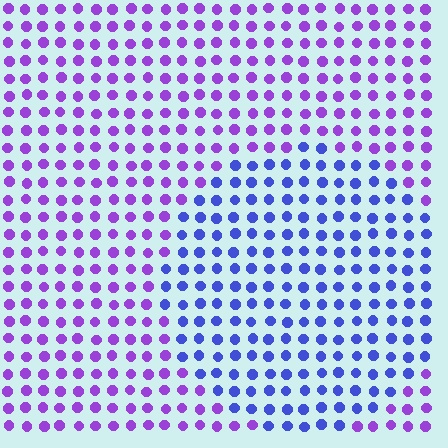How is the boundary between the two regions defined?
The boundary is defined purely by a slight shift in hue (about 42 degrees). Spacing, size, and orientation are identical on both sides.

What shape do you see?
I see a circle.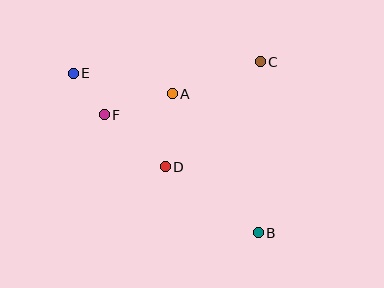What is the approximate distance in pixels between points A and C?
The distance between A and C is approximately 94 pixels.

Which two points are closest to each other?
Points E and F are closest to each other.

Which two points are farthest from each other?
Points B and E are farthest from each other.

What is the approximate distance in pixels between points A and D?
The distance between A and D is approximately 73 pixels.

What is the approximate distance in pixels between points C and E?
The distance between C and E is approximately 187 pixels.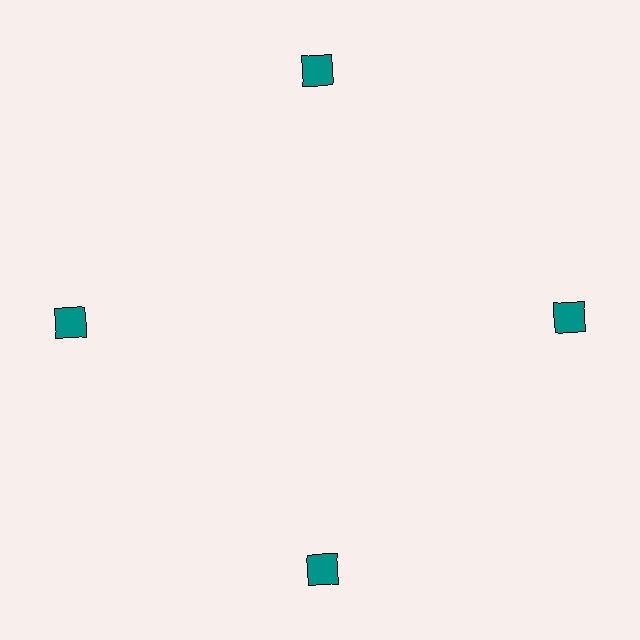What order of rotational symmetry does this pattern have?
This pattern has 4-fold rotational symmetry.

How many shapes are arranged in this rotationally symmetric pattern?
There are 4 shapes, arranged in 4 groups of 1.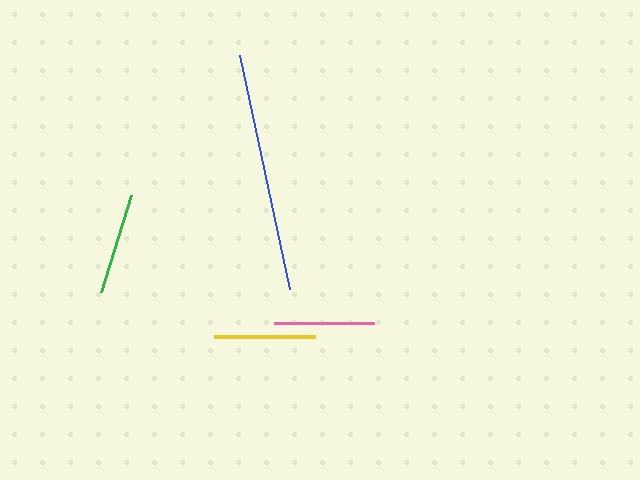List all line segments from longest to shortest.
From longest to shortest: blue, green, yellow, pink.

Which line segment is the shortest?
The pink line is the shortest at approximately 100 pixels.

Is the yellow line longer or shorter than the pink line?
The yellow line is longer than the pink line.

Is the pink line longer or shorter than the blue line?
The blue line is longer than the pink line.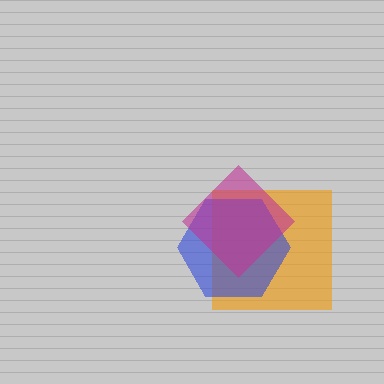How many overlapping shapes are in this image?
There are 3 overlapping shapes in the image.